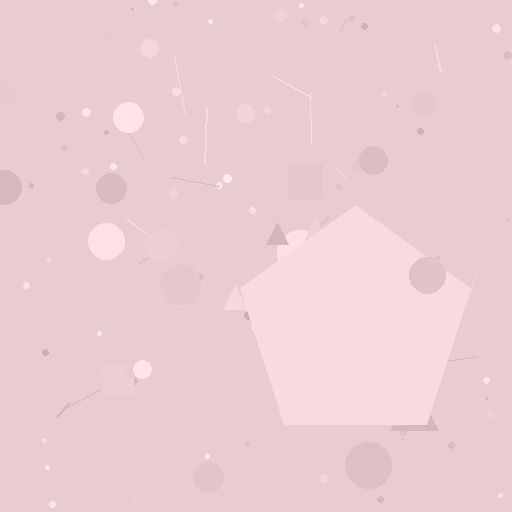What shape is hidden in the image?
A pentagon is hidden in the image.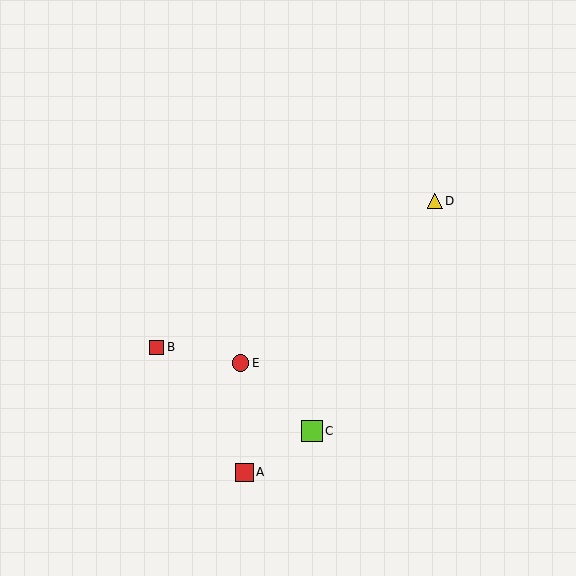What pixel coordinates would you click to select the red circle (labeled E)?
Click at (241, 363) to select the red circle E.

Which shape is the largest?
The lime square (labeled C) is the largest.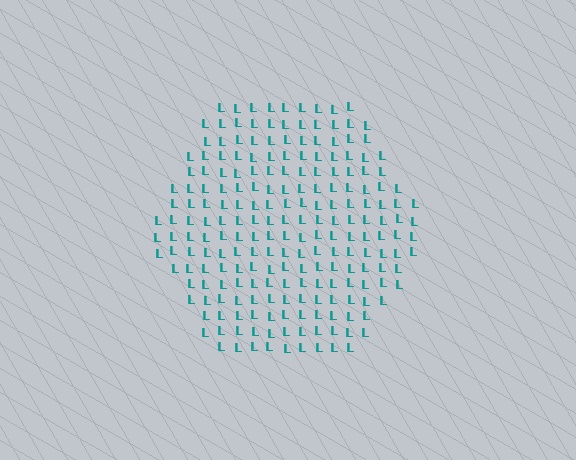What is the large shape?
The large shape is a hexagon.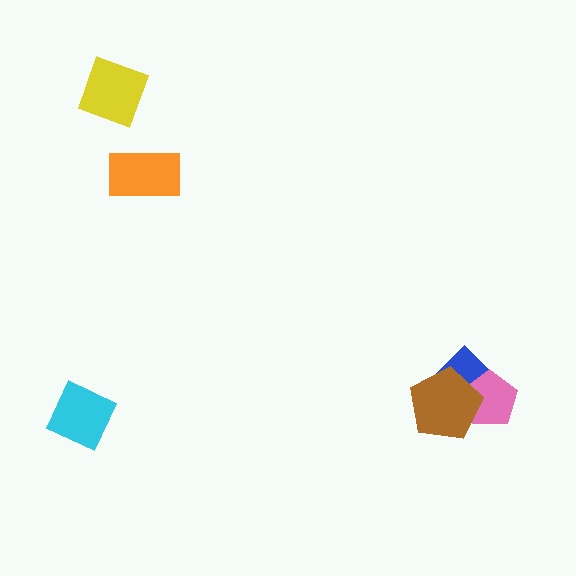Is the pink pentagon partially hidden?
Yes, it is partially covered by another shape.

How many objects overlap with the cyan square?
0 objects overlap with the cyan square.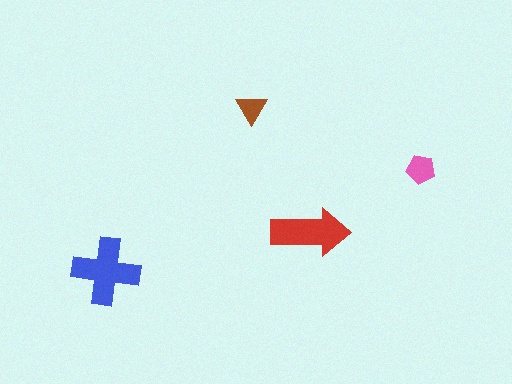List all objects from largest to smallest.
The blue cross, the red arrow, the pink pentagon, the brown triangle.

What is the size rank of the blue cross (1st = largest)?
1st.